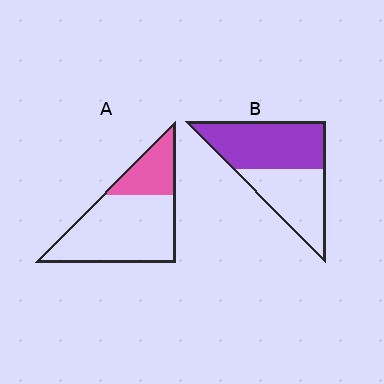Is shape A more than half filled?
No.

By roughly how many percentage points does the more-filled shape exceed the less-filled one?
By roughly 30 percentage points (B over A).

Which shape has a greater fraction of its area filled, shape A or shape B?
Shape B.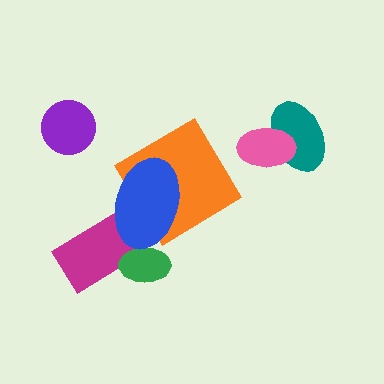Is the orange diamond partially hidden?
Yes, it is partially covered by another shape.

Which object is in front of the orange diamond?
The blue ellipse is in front of the orange diamond.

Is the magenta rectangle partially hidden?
Yes, it is partially covered by another shape.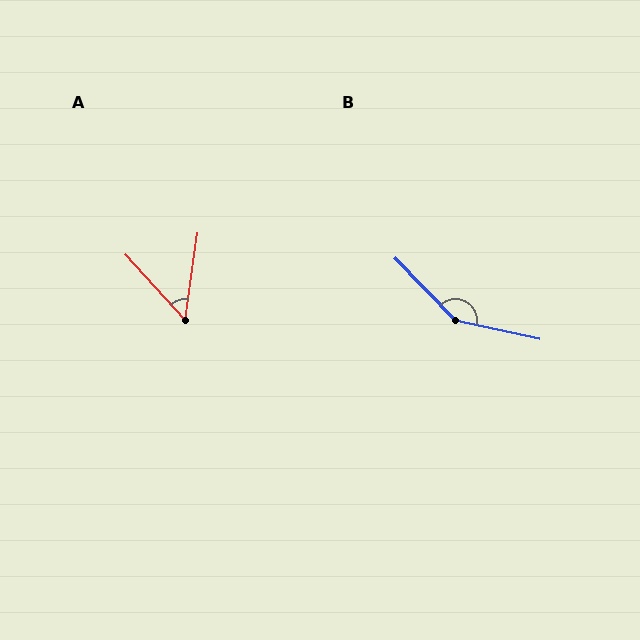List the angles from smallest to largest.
A (50°), B (147°).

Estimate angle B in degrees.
Approximately 147 degrees.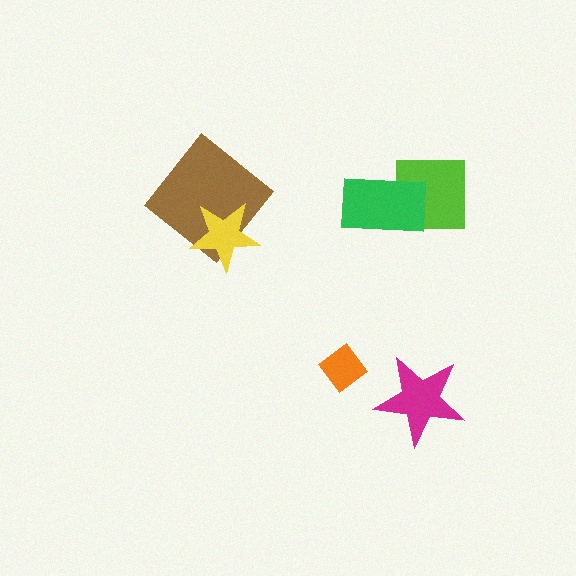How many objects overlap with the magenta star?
0 objects overlap with the magenta star.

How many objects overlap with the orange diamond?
0 objects overlap with the orange diamond.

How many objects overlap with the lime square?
1 object overlaps with the lime square.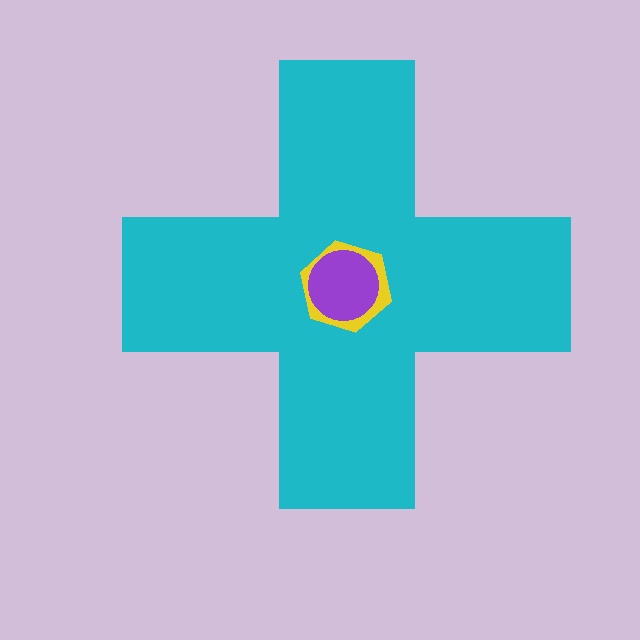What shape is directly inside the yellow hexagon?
The purple circle.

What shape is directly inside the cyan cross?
The yellow hexagon.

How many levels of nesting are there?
3.